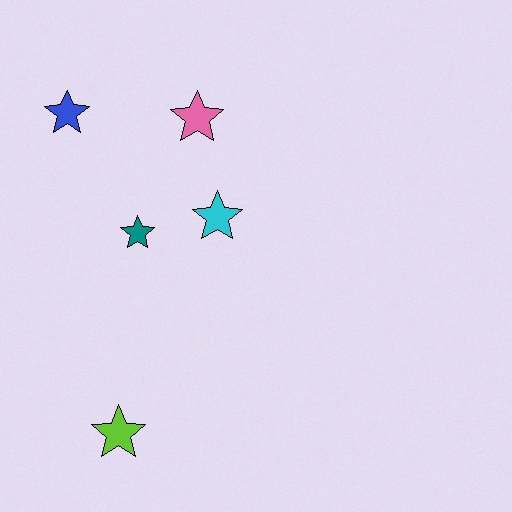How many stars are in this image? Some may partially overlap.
There are 5 stars.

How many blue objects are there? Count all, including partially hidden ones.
There is 1 blue object.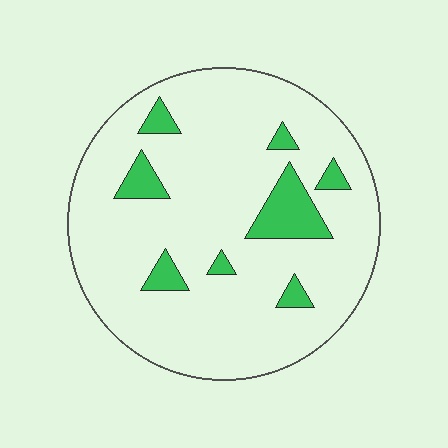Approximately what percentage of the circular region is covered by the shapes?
Approximately 10%.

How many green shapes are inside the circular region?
8.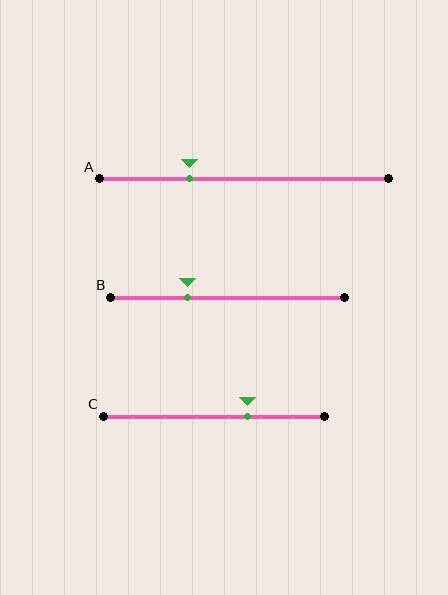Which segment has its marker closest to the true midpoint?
Segment C has its marker closest to the true midpoint.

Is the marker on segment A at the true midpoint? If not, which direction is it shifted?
No, the marker on segment A is shifted to the left by about 19% of the segment length.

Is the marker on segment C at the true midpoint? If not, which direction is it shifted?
No, the marker on segment C is shifted to the right by about 15% of the segment length.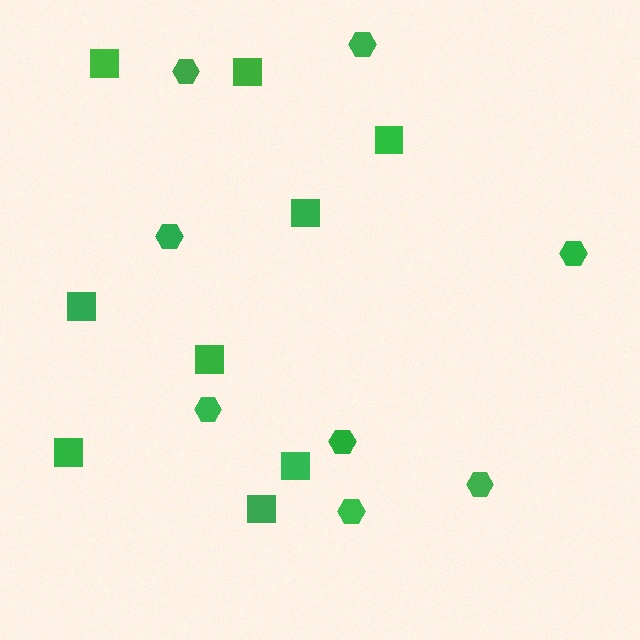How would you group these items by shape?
There are 2 groups: one group of squares (9) and one group of hexagons (8).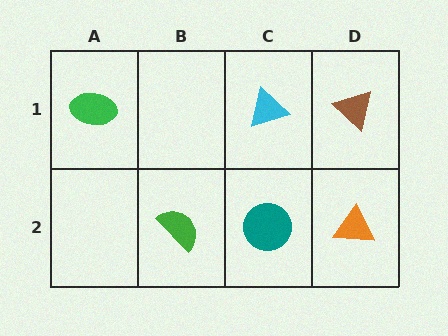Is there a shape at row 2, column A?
No, that cell is empty.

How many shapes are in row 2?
3 shapes.